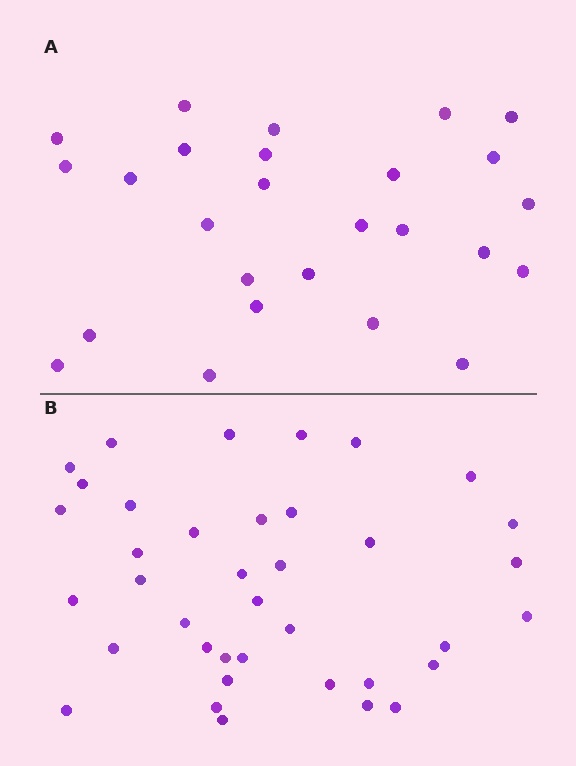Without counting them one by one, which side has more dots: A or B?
Region B (the bottom region) has more dots.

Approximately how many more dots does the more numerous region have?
Region B has roughly 12 or so more dots than region A.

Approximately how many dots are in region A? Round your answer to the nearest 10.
About 30 dots. (The exact count is 26, which rounds to 30.)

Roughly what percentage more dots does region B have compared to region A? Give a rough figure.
About 45% more.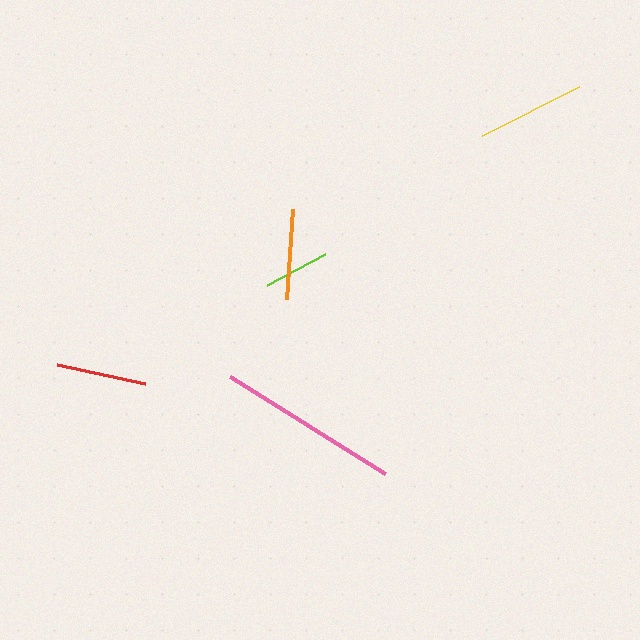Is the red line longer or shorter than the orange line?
The orange line is longer than the red line.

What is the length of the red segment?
The red segment is approximately 90 pixels long.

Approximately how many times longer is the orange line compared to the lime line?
The orange line is approximately 1.4 times the length of the lime line.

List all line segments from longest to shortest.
From longest to shortest: pink, yellow, orange, red, lime.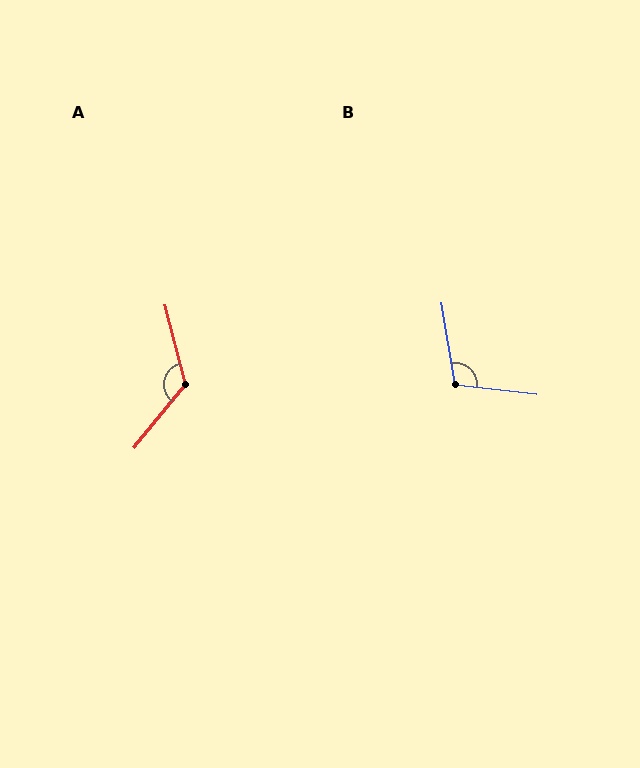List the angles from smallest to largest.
B (106°), A (127°).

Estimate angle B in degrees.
Approximately 106 degrees.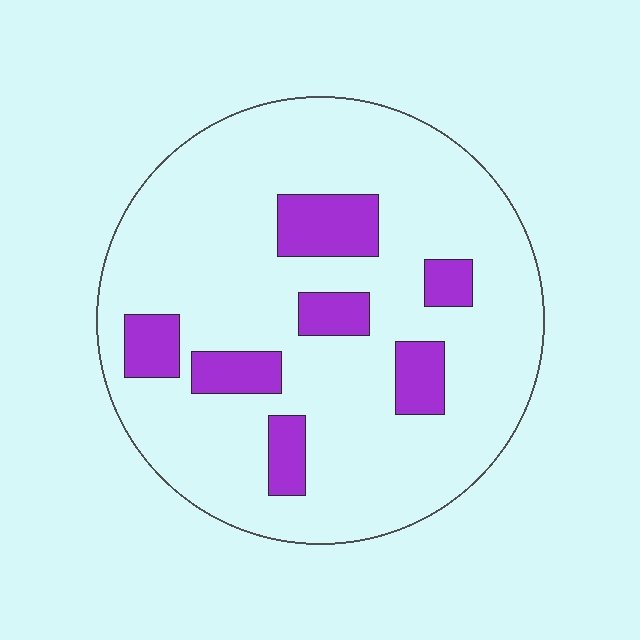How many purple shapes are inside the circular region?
7.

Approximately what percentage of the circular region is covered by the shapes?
Approximately 15%.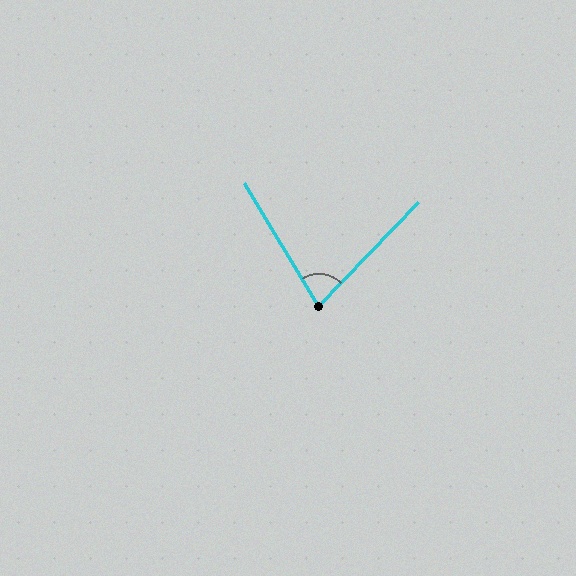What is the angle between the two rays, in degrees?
Approximately 75 degrees.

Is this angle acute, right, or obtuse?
It is acute.